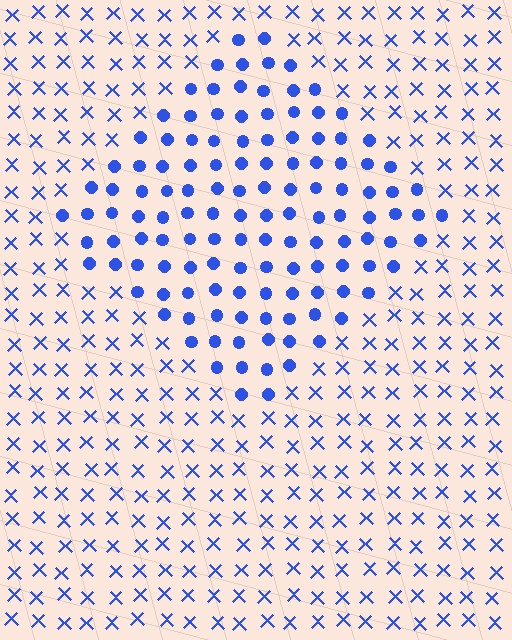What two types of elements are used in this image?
The image uses circles inside the diamond region and X marks outside it.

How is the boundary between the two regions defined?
The boundary is defined by a change in element shape: circles inside vs. X marks outside. All elements share the same color and spacing.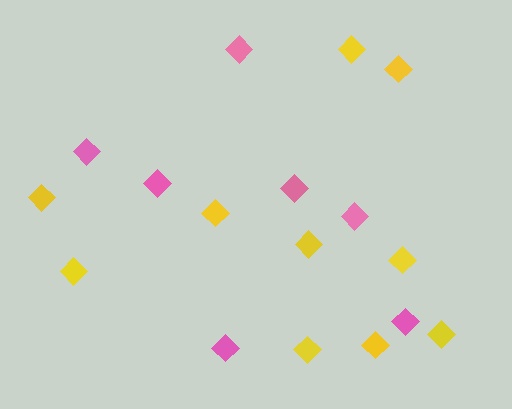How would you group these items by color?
There are 2 groups: one group of pink diamonds (7) and one group of yellow diamonds (10).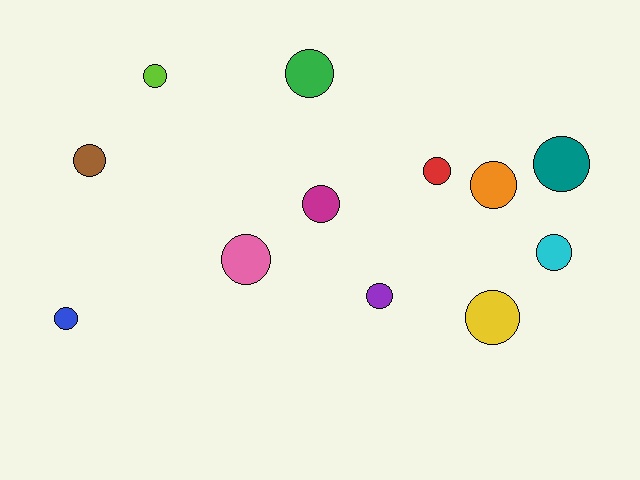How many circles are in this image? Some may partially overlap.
There are 12 circles.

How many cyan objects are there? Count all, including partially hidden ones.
There is 1 cyan object.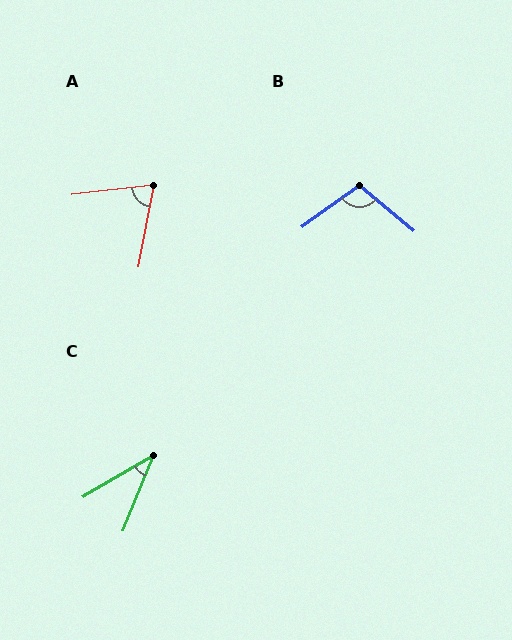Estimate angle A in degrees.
Approximately 72 degrees.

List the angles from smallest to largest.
C (37°), A (72°), B (105°).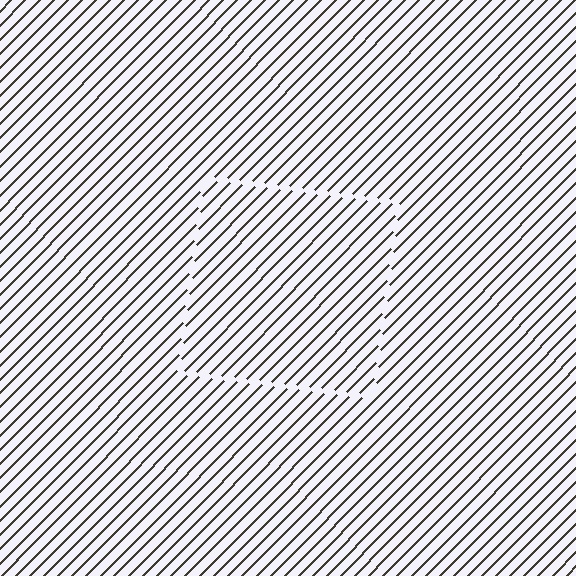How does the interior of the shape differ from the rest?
The interior of the shape contains the same grating, shifted by half a period — the contour is defined by the phase discontinuity where line-ends from the inner and outer gratings abut.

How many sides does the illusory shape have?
4 sides — the line-ends trace a square.